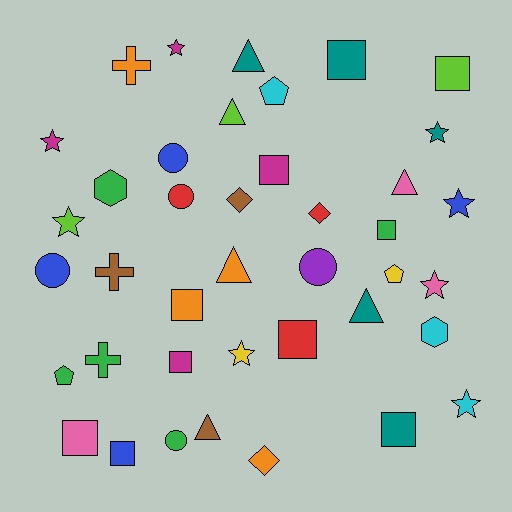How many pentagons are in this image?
There are 3 pentagons.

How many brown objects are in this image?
There are 3 brown objects.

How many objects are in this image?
There are 40 objects.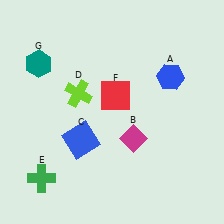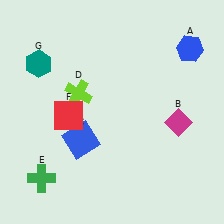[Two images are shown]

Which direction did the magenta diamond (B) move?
The magenta diamond (B) moved right.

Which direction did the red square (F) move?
The red square (F) moved left.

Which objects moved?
The objects that moved are: the blue hexagon (A), the magenta diamond (B), the red square (F).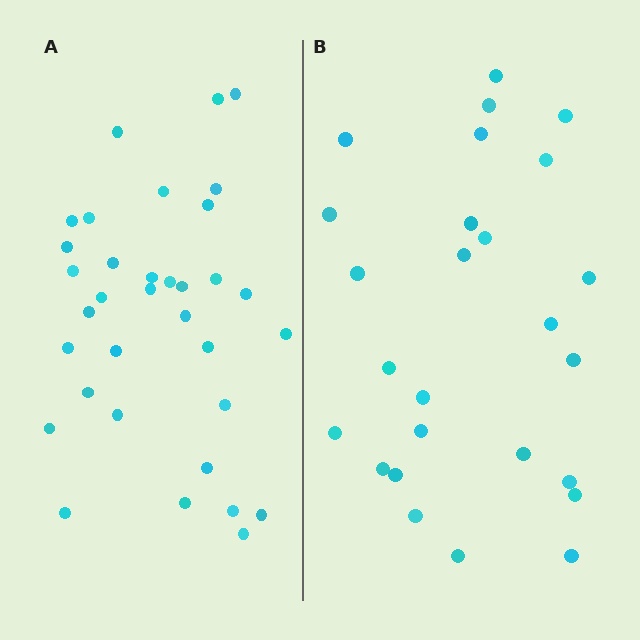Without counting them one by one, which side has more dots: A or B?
Region A (the left region) has more dots.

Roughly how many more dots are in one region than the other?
Region A has roughly 8 or so more dots than region B.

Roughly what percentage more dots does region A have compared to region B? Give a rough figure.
About 30% more.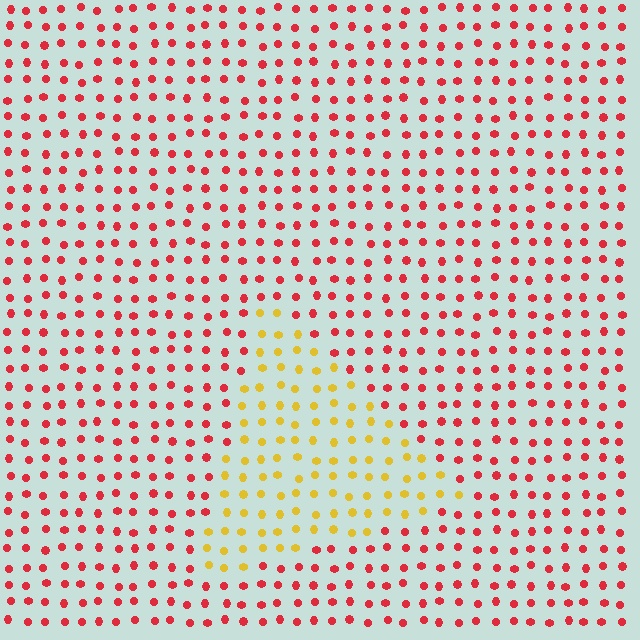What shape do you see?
I see a triangle.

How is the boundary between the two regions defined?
The boundary is defined purely by a slight shift in hue (about 56 degrees). Spacing, size, and orientation are identical on both sides.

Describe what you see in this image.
The image is filled with small red elements in a uniform arrangement. A triangle-shaped region is visible where the elements are tinted to a slightly different hue, forming a subtle color boundary.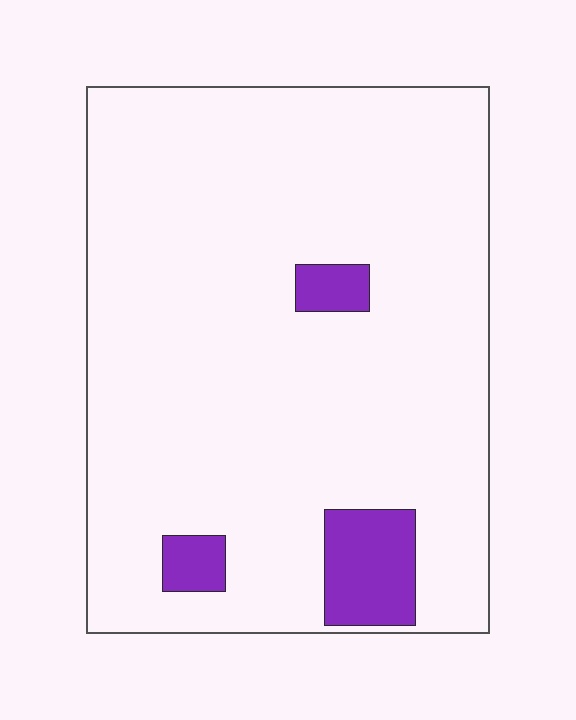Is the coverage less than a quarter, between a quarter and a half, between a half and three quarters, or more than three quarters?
Less than a quarter.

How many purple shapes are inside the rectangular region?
3.